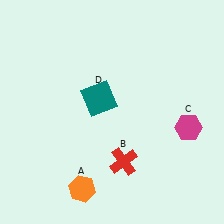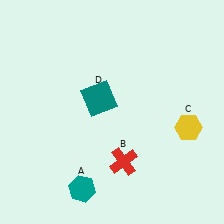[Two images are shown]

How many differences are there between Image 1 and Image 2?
There are 2 differences between the two images.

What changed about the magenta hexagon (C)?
In Image 1, C is magenta. In Image 2, it changed to yellow.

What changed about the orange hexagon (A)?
In Image 1, A is orange. In Image 2, it changed to teal.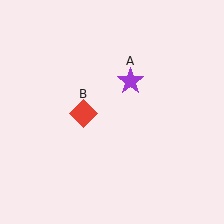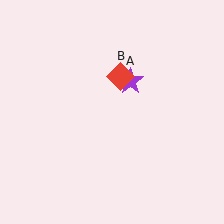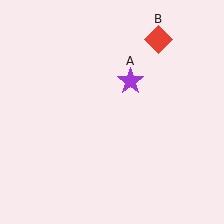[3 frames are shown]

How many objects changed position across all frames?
1 object changed position: red diamond (object B).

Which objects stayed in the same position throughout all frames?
Purple star (object A) remained stationary.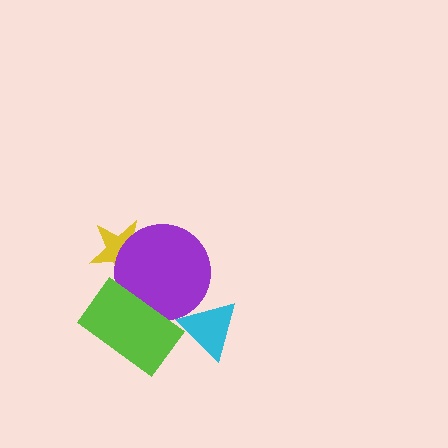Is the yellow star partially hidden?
Yes, it is partially covered by another shape.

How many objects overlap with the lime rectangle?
1 object overlaps with the lime rectangle.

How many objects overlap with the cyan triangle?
1 object overlaps with the cyan triangle.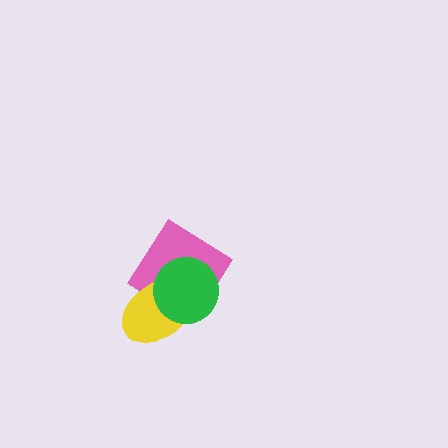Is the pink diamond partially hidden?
Yes, it is partially covered by another shape.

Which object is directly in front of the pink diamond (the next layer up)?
The yellow ellipse is directly in front of the pink diamond.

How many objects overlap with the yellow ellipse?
2 objects overlap with the yellow ellipse.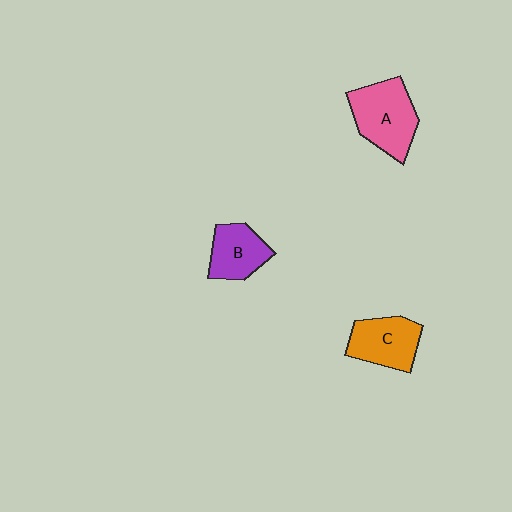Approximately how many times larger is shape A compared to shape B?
Approximately 1.4 times.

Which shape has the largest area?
Shape A (pink).